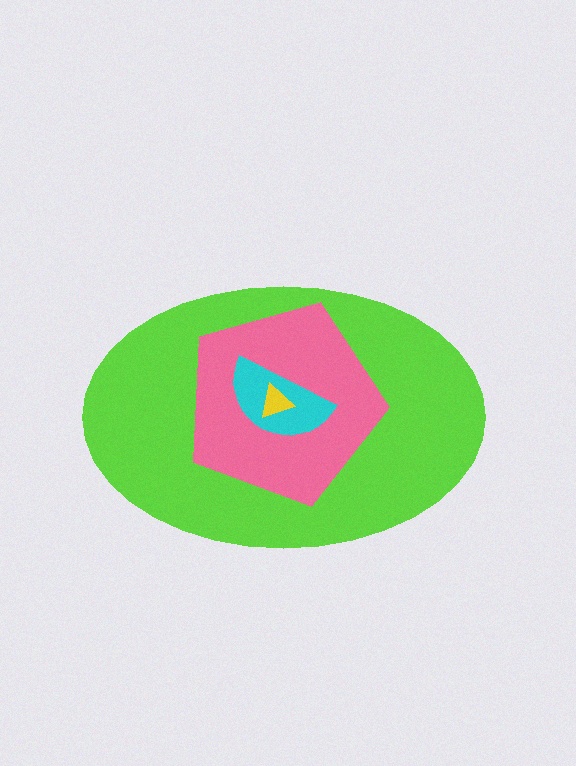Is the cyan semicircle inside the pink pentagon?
Yes.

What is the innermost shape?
The yellow triangle.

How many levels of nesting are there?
4.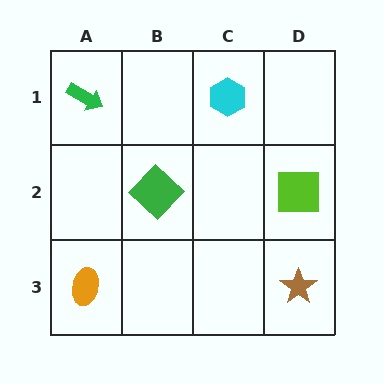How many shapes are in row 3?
2 shapes.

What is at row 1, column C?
A cyan hexagon.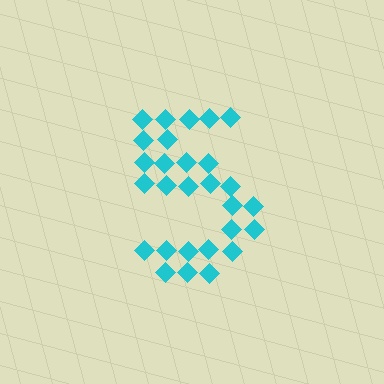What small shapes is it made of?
It is made of small diamonds.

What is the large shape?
The large shape is the digit 5.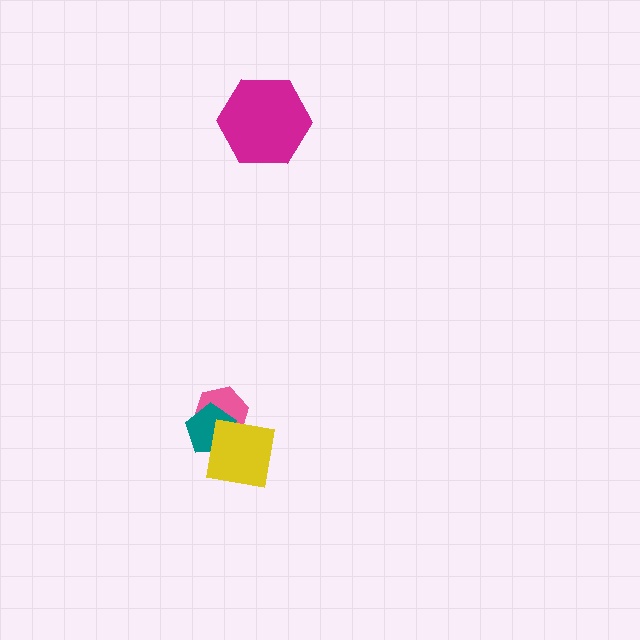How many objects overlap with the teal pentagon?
2 objects overlap with the teal pentagon.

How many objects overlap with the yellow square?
2 objects overlap with the yellow square.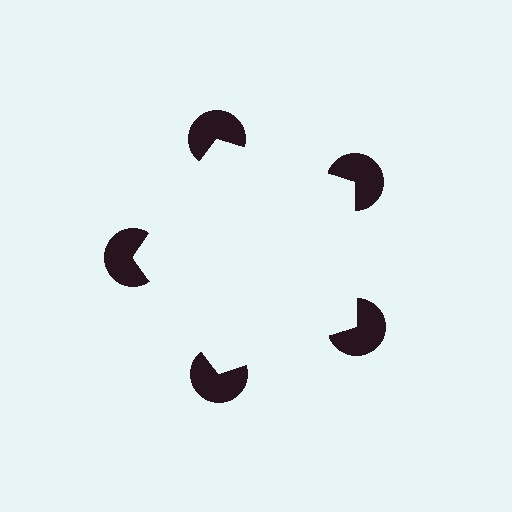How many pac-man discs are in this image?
There are 5 — one at each vertex of the illusory pentagon.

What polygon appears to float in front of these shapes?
An illusory pentagon — its edges are inferred from the aligned wedge cuts in the pac-man discs, not physically drawn.